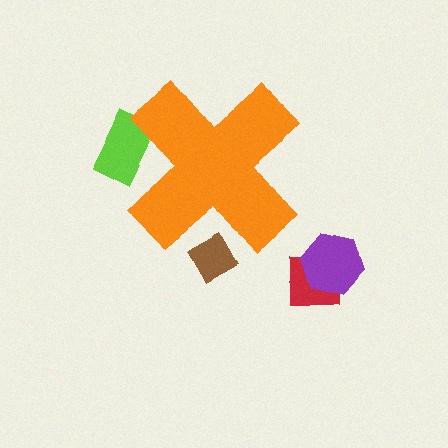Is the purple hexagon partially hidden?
No, the purple hexagon is fully visible.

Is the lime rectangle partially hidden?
Yes, the lime rectangle is partially hidden behind the orange cross.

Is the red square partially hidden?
No, the red square is fully visible.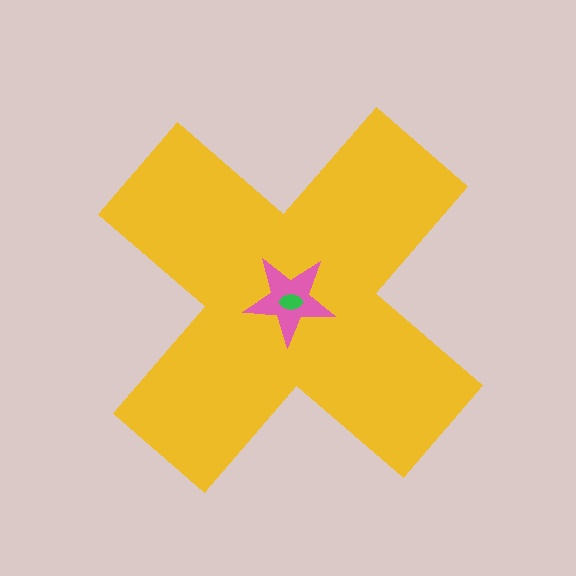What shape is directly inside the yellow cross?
The pink star.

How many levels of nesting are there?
3.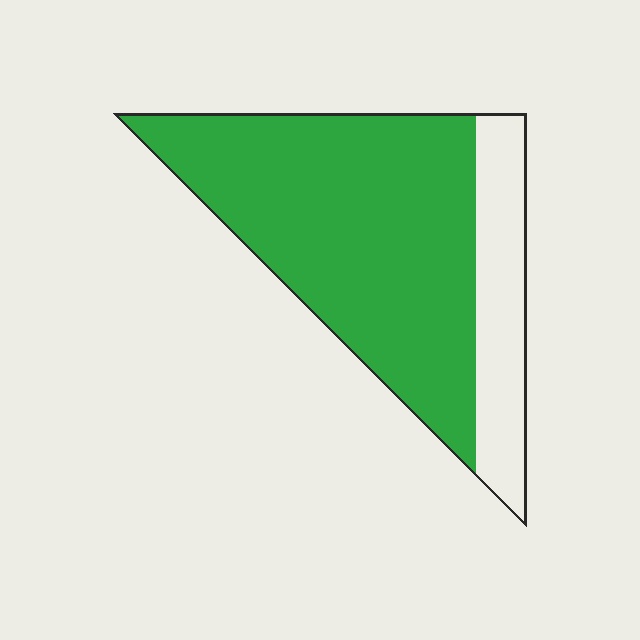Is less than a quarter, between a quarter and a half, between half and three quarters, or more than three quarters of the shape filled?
More than three quarters.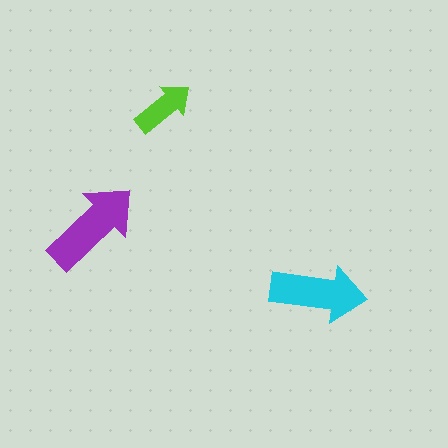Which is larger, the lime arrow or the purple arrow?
The purple one.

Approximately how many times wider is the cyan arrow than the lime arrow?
About 1.5 times wider.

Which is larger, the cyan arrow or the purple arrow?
The purple one.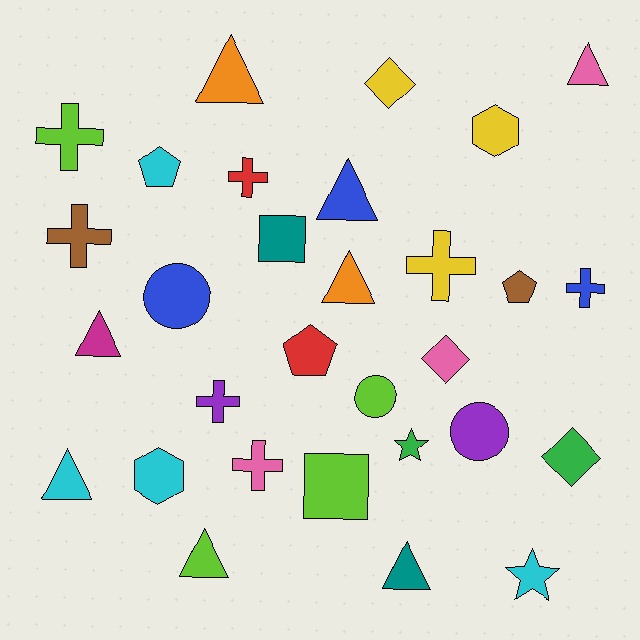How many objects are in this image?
There are 30 objects.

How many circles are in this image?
There are 3 circles.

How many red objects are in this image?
There are 2 red objects.